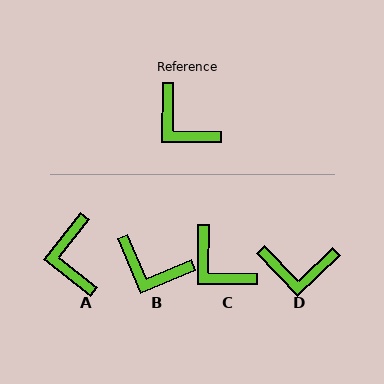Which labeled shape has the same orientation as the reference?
C.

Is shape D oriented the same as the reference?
No, it is off by about 44 degrees.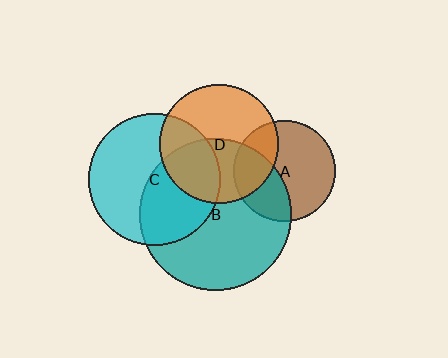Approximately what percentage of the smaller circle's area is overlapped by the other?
Approximately 35%.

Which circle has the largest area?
Circle B (teal).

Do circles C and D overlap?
Yes.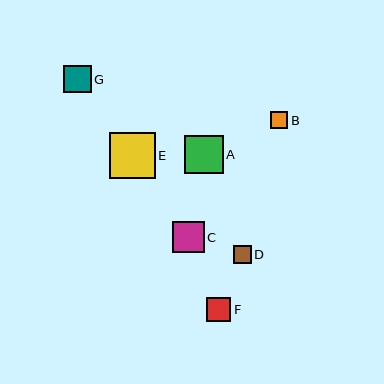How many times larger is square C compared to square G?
Square C is approximately 1.2 times the size of square G.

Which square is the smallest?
Square B is the smallest with a size of approximately 17 pixels.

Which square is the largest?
Square E is the largest with a size of approximately 46 pixels.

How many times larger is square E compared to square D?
Square E is approximately 2.6 times the size of square D.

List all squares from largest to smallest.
From largest to smallest: E, A, C, G, F, D, B.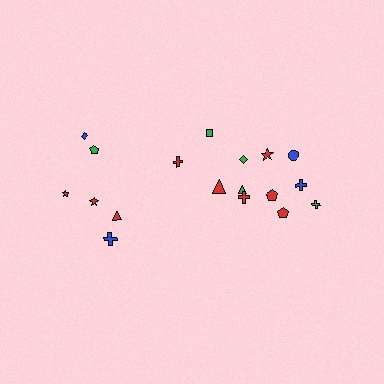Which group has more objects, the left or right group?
The right group.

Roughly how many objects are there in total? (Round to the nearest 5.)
Roughly 20 objects in total.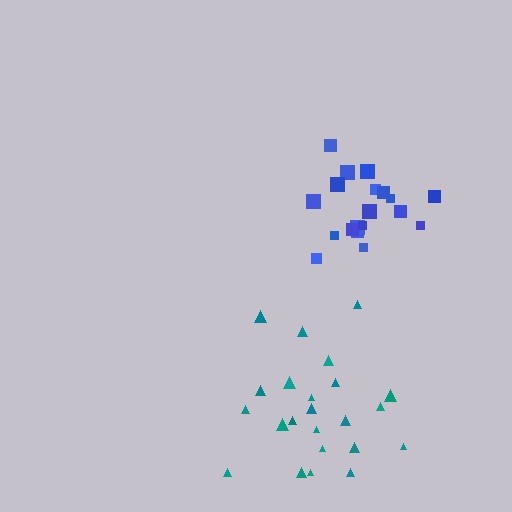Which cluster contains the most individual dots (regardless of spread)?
Teal (23).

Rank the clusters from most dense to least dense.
blue, teal.